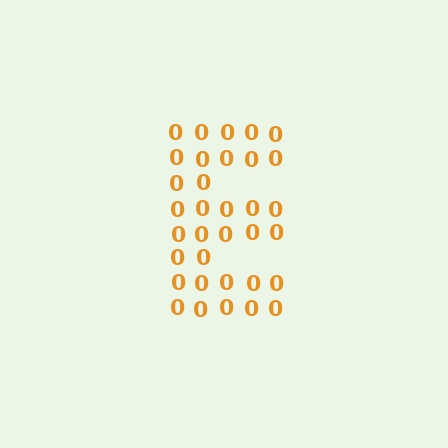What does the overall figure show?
The overall figure shows the letter E.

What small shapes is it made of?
It is made of small digit 0's.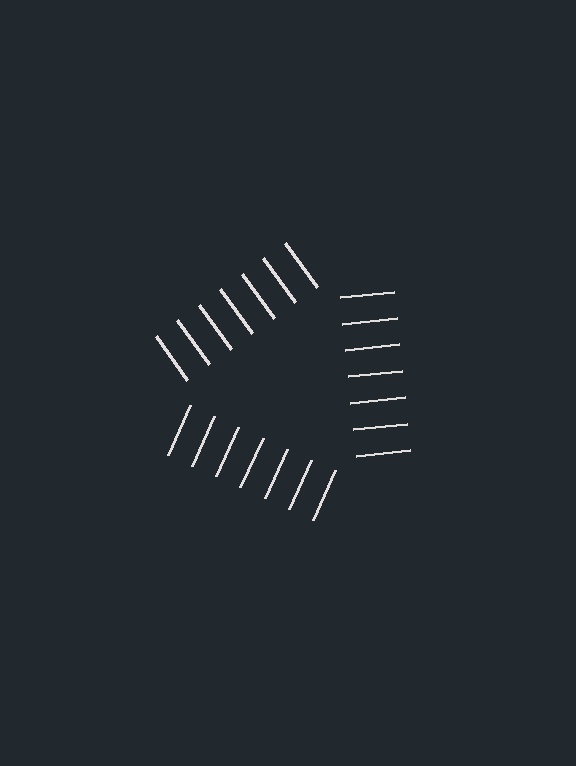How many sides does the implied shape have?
3 sides — the line-ends trace a triangle.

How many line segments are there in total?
21 — 7 along each of the 3 edges.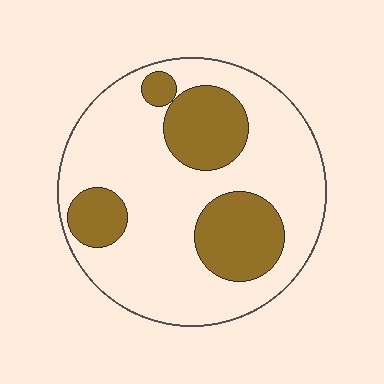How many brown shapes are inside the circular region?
4.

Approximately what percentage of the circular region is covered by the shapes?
Approximately 30%.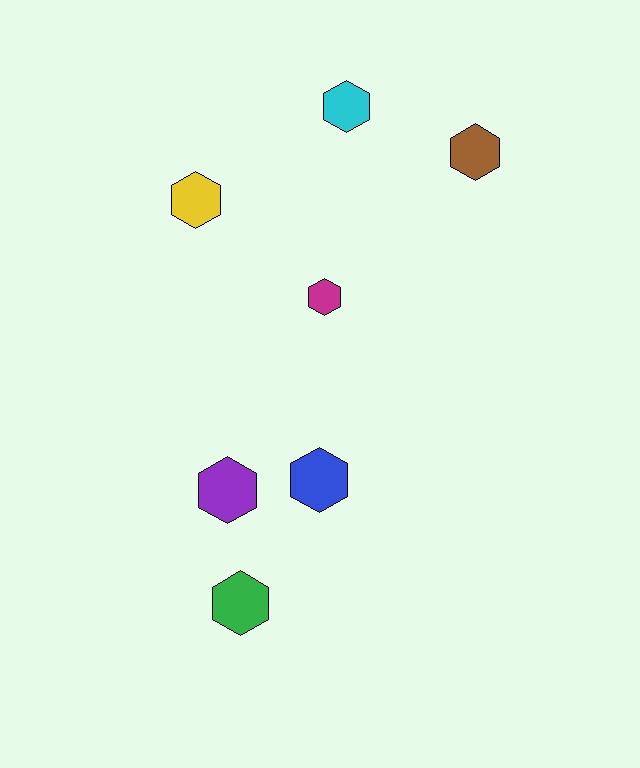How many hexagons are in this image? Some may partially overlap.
There are 7 hexagons.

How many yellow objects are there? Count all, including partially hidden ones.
There is 1 yellow object.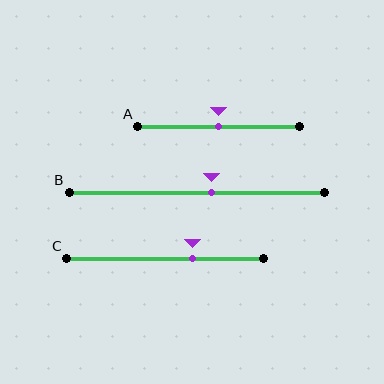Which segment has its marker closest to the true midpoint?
Segment A has its marker closest to the true midpoint.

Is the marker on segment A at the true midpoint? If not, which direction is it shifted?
Yes, the marker on segment A is at the true midpoint.